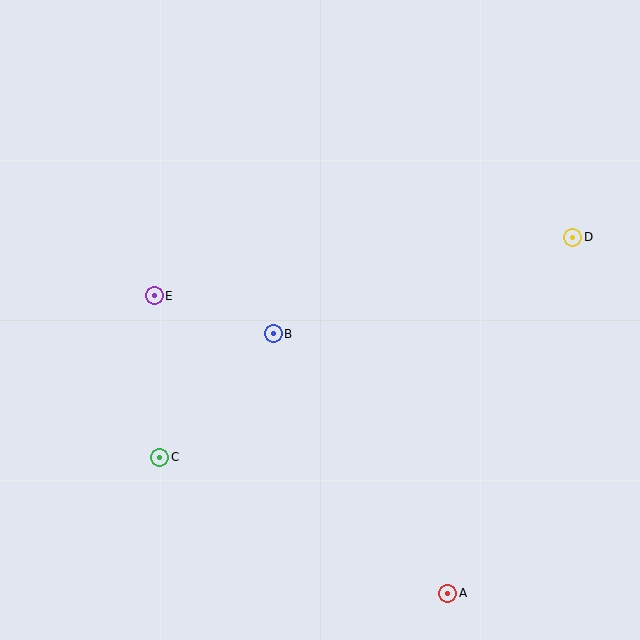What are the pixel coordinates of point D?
Point D is at (573, 237).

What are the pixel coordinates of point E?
Point E is at (154, 296).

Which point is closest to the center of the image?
Point B at (273, 334) is closest to the center.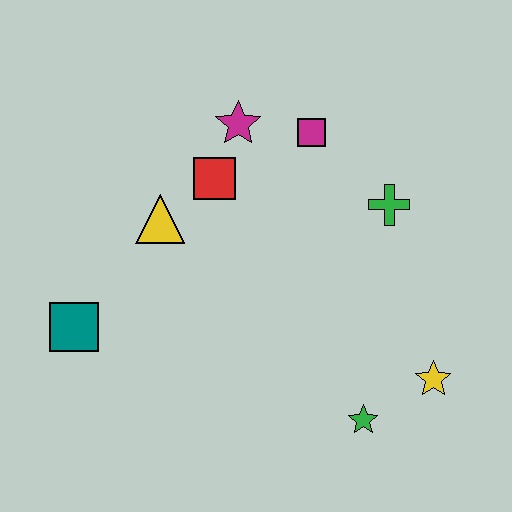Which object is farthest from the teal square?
The yellow star is farthest from the teal square.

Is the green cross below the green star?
No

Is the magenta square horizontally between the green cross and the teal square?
Yes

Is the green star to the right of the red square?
Yes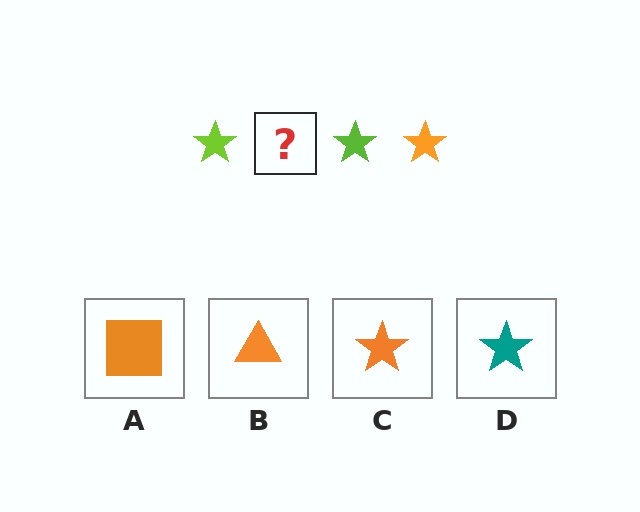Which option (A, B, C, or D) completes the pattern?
C.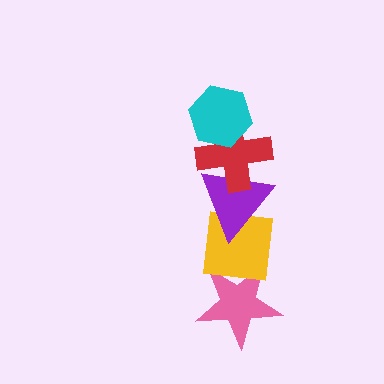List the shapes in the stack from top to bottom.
From top to bottom: the cyan hexagon, the red cross, the purple triangle, the yellow square, the pink star.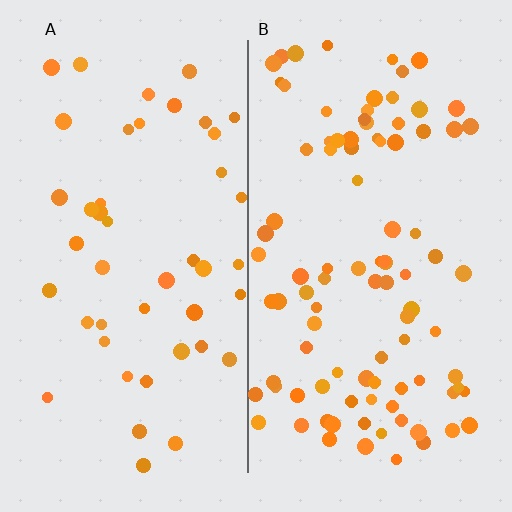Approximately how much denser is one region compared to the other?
Approximately 2.1× — region B over region A.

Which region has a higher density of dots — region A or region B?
B (the right).